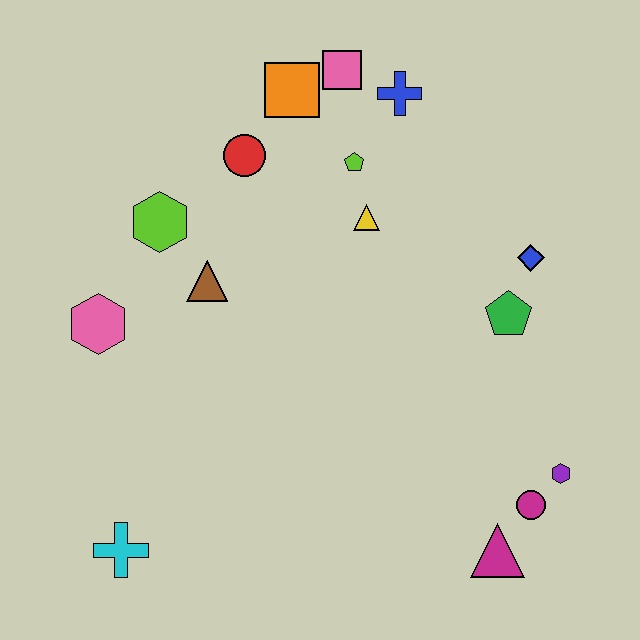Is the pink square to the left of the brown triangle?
No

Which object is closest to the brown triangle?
The lime hexagon is closest to the brown triangle.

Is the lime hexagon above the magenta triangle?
Yes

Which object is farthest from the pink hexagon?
The purple hexagon is farthest from the pink hexagon.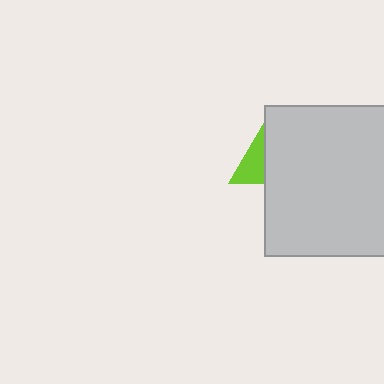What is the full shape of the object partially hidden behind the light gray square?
The partially hidden object is a lime triangle.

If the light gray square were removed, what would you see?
You would see the complete lime triangle.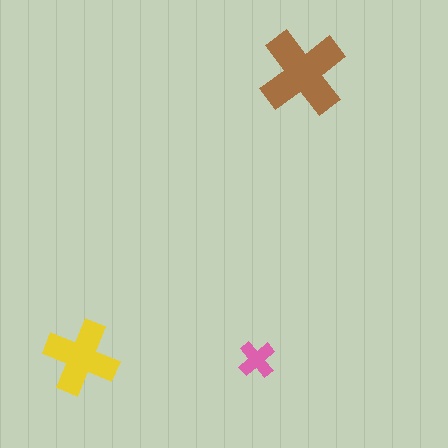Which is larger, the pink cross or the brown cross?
The brown one.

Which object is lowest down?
The pink cross is bottommost.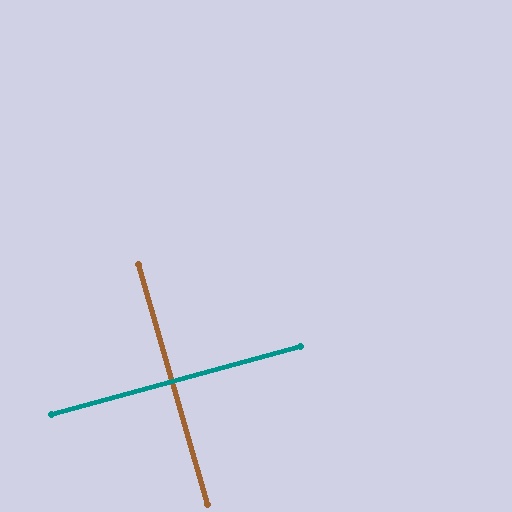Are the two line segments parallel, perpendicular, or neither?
Perpendicular — they meet at approximately 89°.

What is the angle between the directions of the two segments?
Approximately 89 degrees.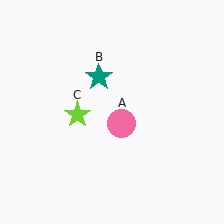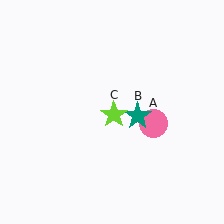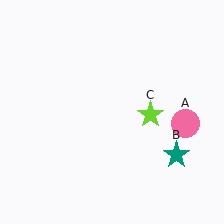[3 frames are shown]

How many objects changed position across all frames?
3 objects changed position: pink circle (object A), teal star (object B), lime star (object C).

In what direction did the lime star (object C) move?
The lime star (object C) moved right.